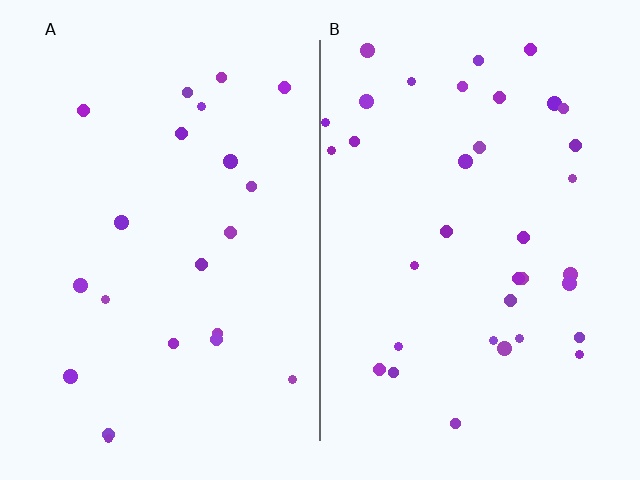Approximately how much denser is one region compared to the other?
Approximately 1.6× — region B over region A.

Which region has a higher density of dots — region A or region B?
B (the right).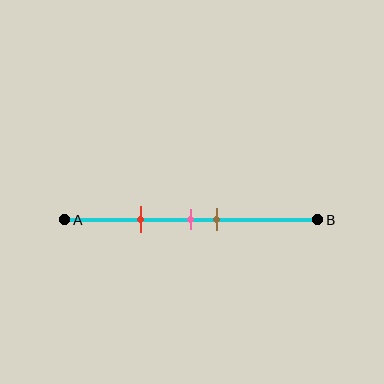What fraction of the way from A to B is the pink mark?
The pink mark is approximately 50% (0.5) of the way from A to B.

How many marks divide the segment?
There are 3 marks dividing the segment.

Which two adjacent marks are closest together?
The pink and brown marks are the closest adjacent pair.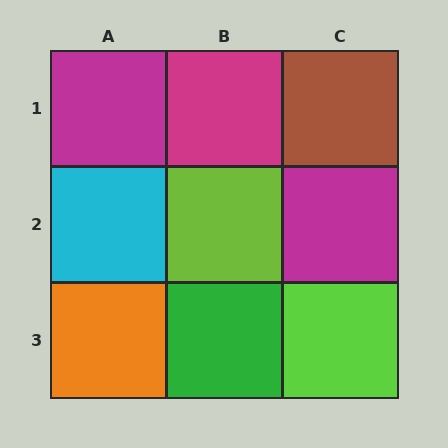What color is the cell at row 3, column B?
Green.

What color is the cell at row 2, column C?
Magenta.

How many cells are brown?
1 cell is brown.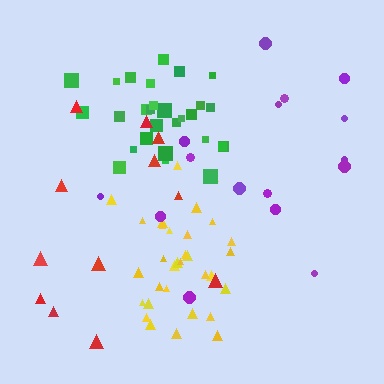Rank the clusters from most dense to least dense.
green, yellow, purple, red.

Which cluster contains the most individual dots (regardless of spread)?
Yellow (32).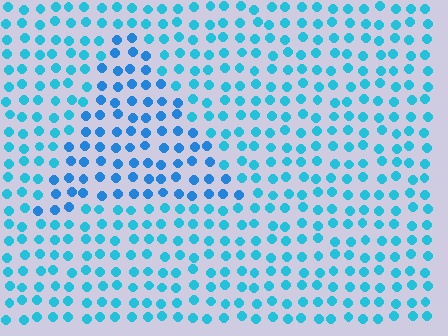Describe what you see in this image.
The image is filled with small cyan elements in a uniform arrangement. A triangle-shaped region is visible where the elements are tinted to a slightly different hue, forming a subtle color boundary.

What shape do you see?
I see a triangle.